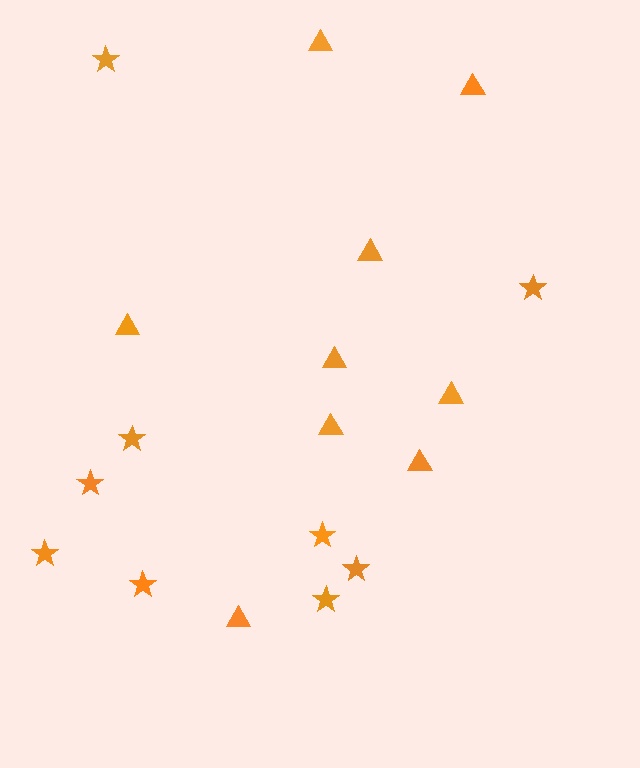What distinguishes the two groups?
There are 2 groups: one group of stars (9) and one group of triangles (9).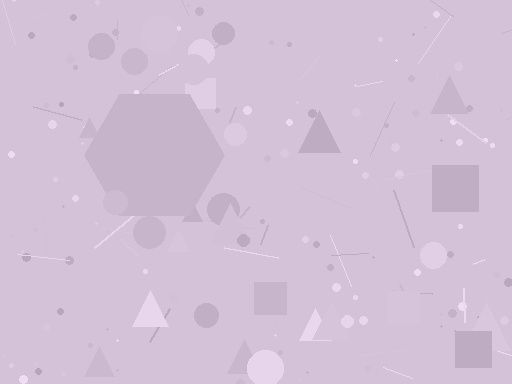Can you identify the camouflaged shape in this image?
The camouflaged shape is a hexagon.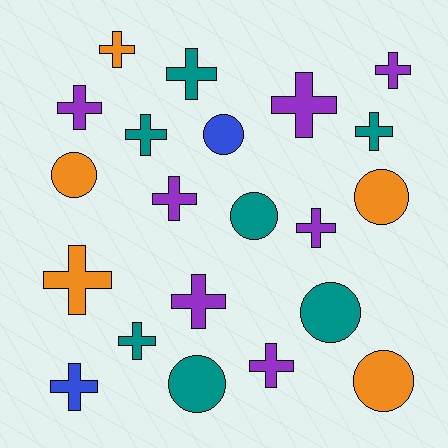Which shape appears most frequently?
Cross, with 14 objects.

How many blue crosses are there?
There is 1 blue cross.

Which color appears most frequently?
Purple, with 7 objects.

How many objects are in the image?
There are 21 objects.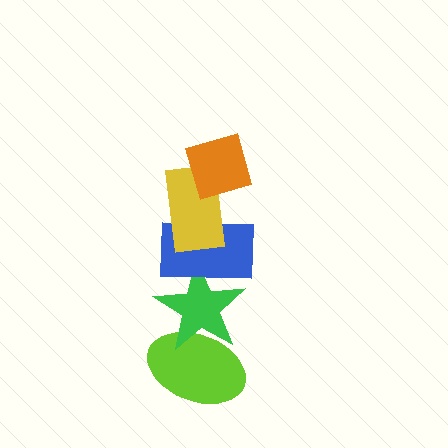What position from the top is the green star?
The green star is 4th from the top.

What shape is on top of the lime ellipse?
The green star is on top of the lime ellipse.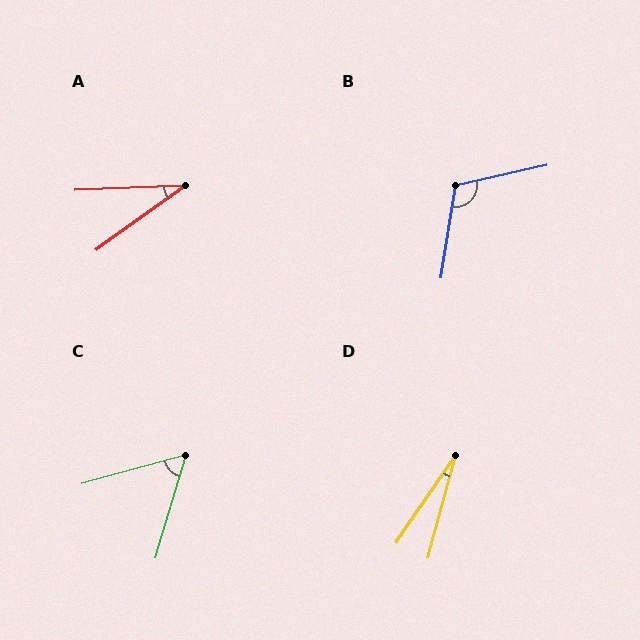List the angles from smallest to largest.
D (19°), A (34°), C (58°), B (111°).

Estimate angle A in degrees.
Approximately 34 degrees.